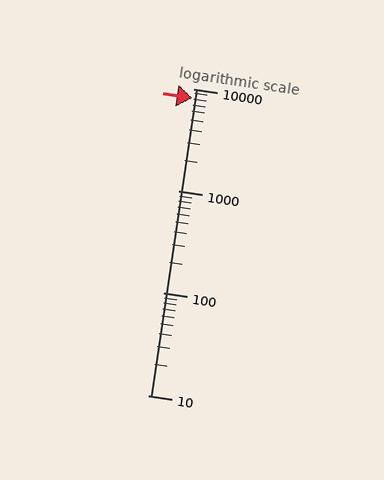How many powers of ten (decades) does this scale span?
The scale spans 3 decades, from 10 to 10000.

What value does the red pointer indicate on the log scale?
The pointer indicates approximately 8100.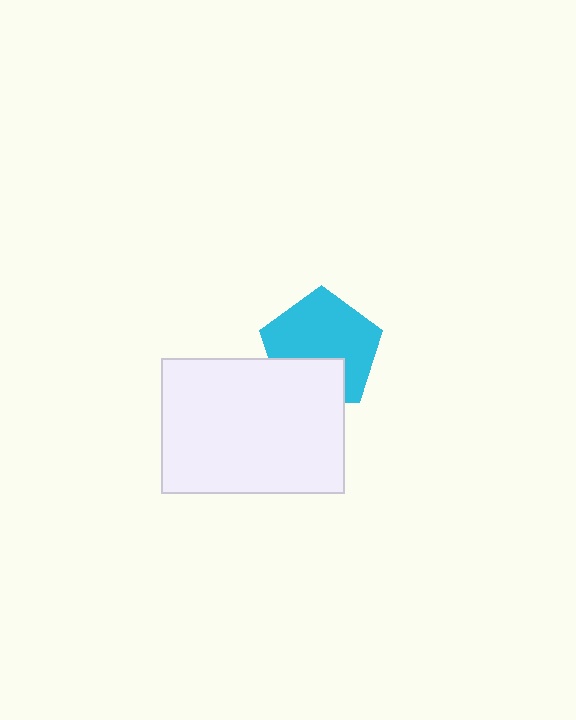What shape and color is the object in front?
The object in front is a white rectangle.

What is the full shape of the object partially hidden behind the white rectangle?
The partially hidden object is a cyan pentagon.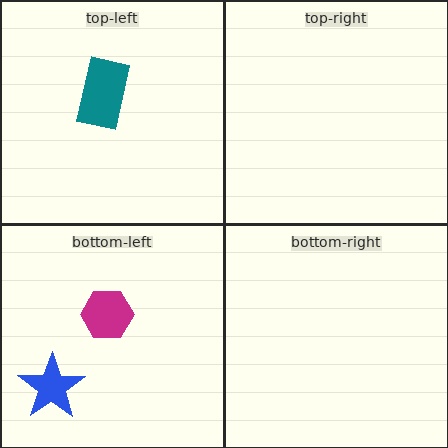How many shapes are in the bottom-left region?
2.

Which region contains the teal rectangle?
The top-left region.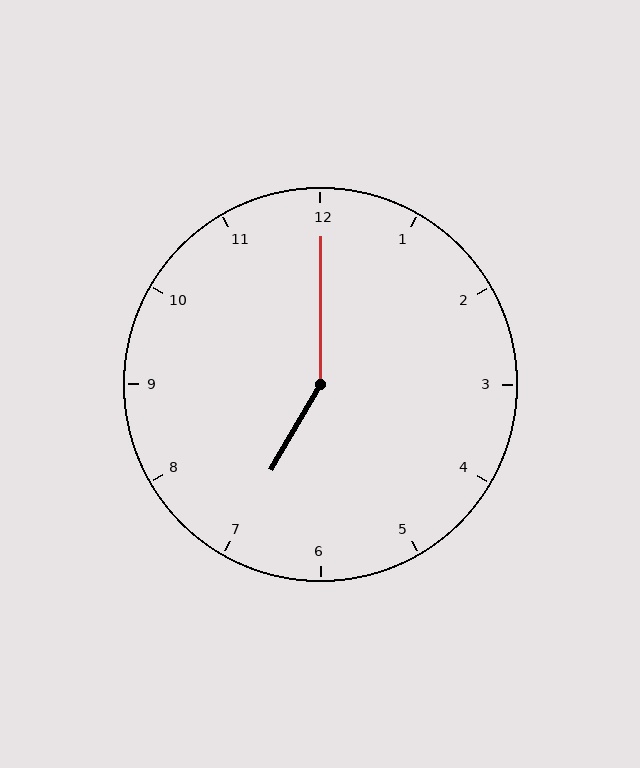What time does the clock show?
7:00.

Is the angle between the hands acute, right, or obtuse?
It is obtuse.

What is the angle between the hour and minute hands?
Approximately 150 degrees.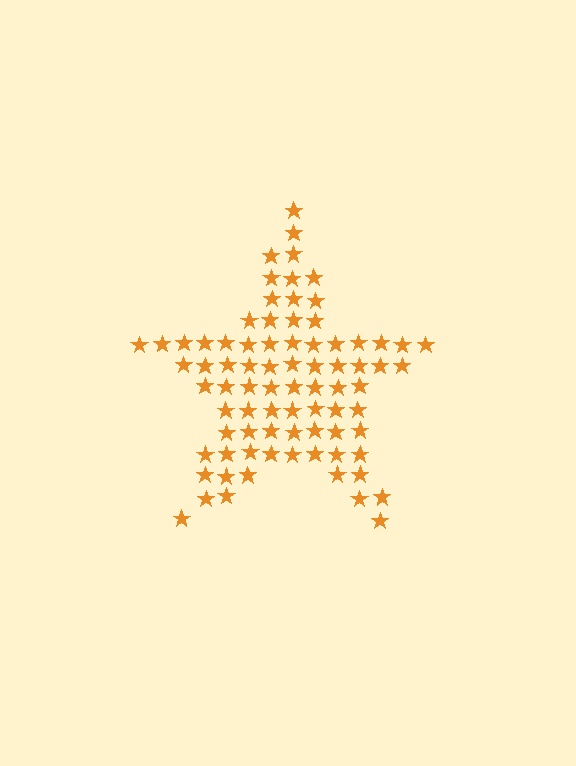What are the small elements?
The small elements are stars.